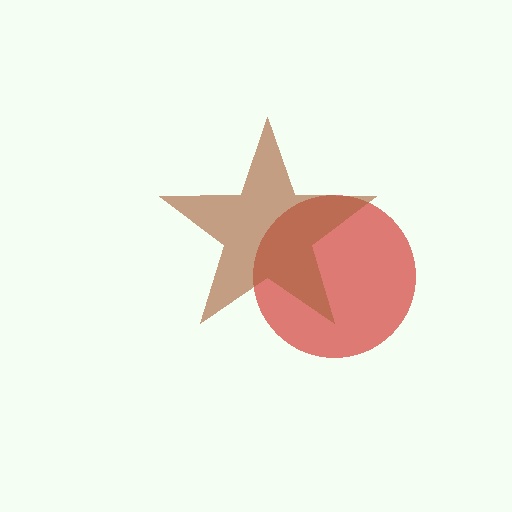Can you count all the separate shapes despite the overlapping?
Yes, there are 2 separate shapes.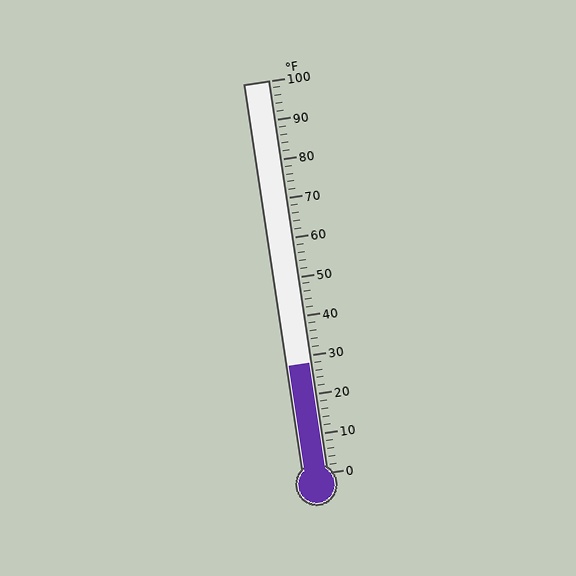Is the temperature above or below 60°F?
The temperature is below 60°F.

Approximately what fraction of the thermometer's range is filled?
The thermometer is filled to approximately 30% of its range.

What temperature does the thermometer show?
The thermometer shows approximately 28°F.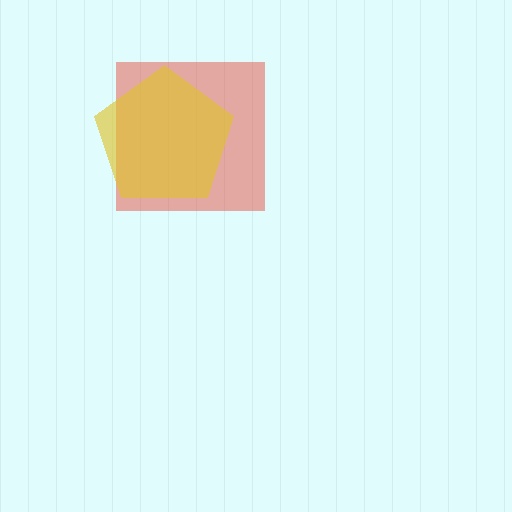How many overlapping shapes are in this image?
There are 2 overlapping shapes in the image.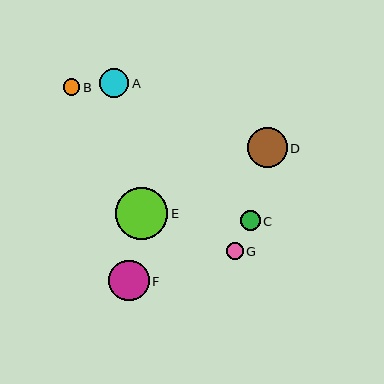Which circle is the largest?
Circle E is the largest with a size of approximately 52 pixels.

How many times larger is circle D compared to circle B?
Circle D is approximately 2.5 times the size of circle B.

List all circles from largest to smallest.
From largest to smallest: E, F, D, A, C, G, B.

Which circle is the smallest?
Circle B is the smallest with a size of approximately 16 pixels.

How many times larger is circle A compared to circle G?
Circle A is approximately 1.7 times the size of circle G.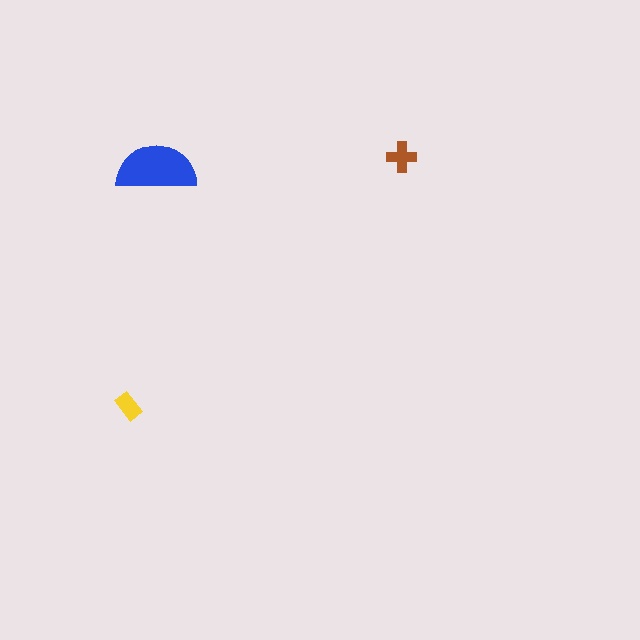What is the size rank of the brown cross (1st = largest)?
2nd.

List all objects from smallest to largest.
The yellow rectangle, the brown cross, the blue semicircle.